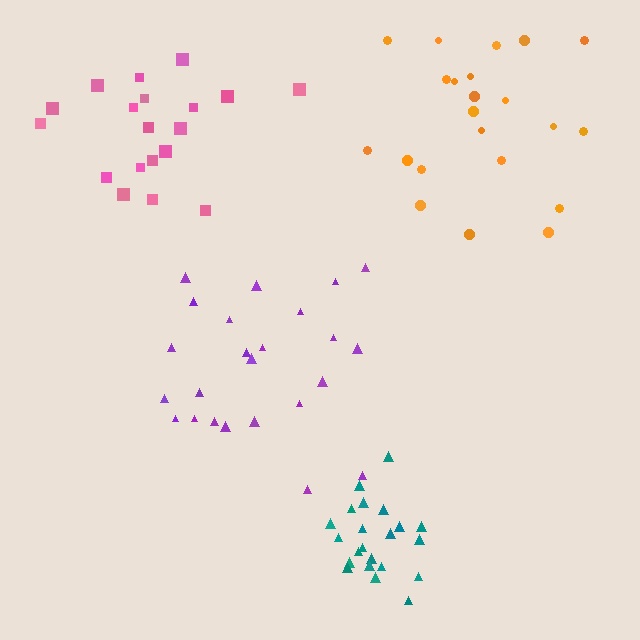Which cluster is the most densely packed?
Teal.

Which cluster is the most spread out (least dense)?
Orange.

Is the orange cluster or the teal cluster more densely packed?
Teal.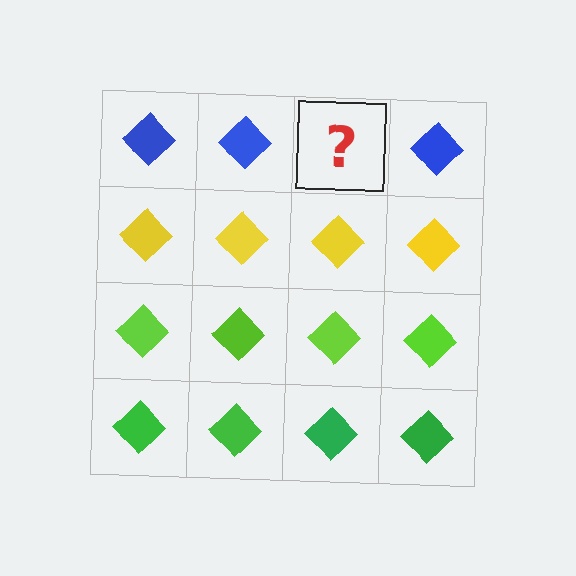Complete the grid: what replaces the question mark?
The question mark should be replaced with a blue diamond.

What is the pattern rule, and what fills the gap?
The rule is that each row has a consistent color. The gap should be filled with a blue diamond.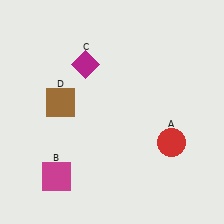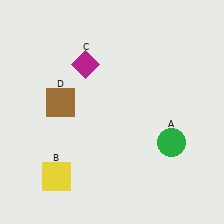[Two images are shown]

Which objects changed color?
A changed from red to green. B changed from magenta to yellow.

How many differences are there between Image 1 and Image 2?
There are 2 differences between the two images.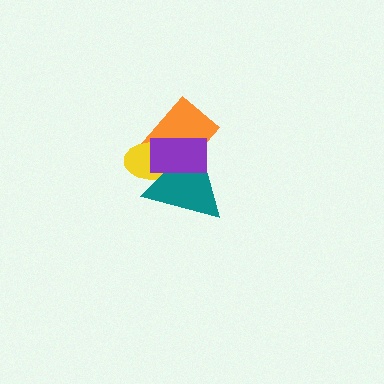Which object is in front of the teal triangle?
The purple rectangle is in front of the teal triangle.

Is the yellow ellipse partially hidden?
Yes, it is partially covered by another shape.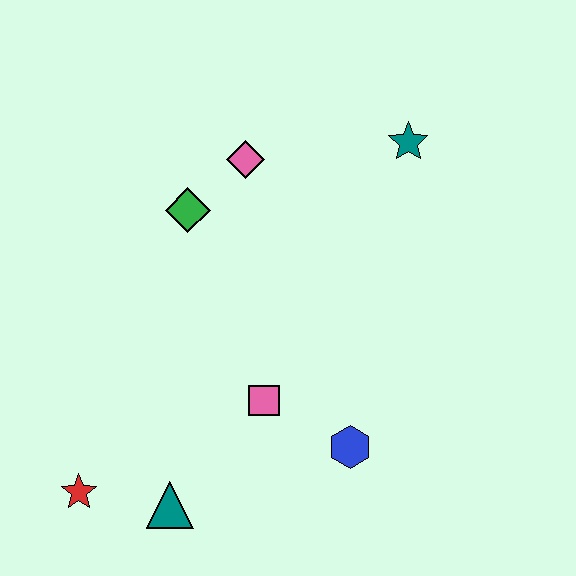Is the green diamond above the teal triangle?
Yes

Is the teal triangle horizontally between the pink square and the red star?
Yes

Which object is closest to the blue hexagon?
The pink square is closest to the blue hexagon.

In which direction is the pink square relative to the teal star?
The pink square is below the teal star.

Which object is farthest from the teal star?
The red star is farthest from the teal star.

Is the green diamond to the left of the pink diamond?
Yes